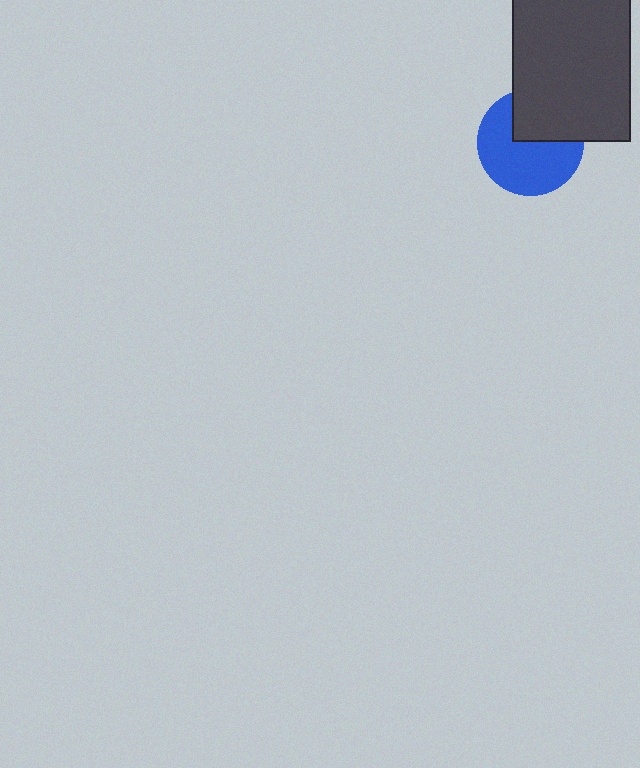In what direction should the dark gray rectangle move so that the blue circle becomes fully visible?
The dark gray rectangle should move up. That is the shortest direction to clear the overlap and leave the blue circle fully visible.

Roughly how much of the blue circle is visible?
About half of it is visible (roughly 65%).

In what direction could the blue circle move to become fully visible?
The blue circle could move down. That would shift it out from behind the dark gray rectangle entirely.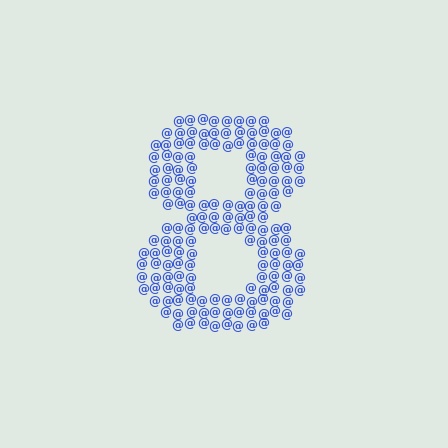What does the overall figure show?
The overall figure shows the digit 8.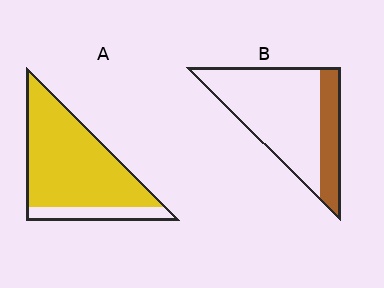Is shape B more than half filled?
No.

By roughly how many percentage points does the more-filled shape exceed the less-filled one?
By roughly 60 percentage points (A over B).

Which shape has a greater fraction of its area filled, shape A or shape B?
Shape A.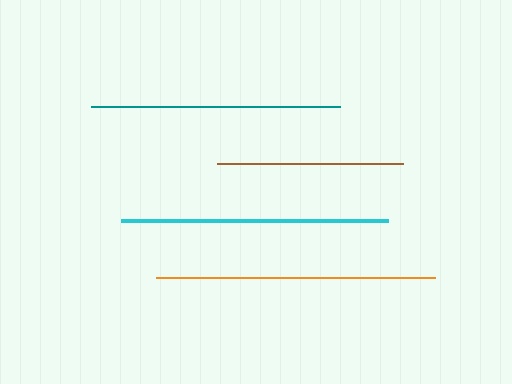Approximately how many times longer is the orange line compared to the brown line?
The orange line is approximately 1.5 times the length of the brown line.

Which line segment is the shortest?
The brown line is the shortest at approximately 186 pixels.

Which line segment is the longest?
The orange line is the longest at approximately 278 pixels.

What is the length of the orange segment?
The orange segment is approximately 278 pixels long.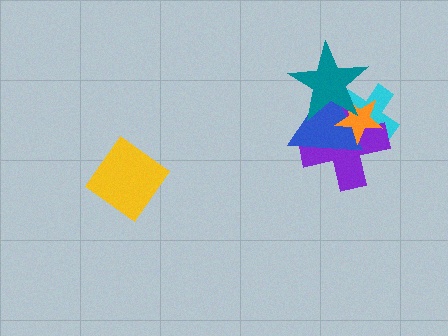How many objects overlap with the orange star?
4 objects overlap with the orange star.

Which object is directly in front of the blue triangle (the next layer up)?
The orange star is directly in front of the blue triangle.